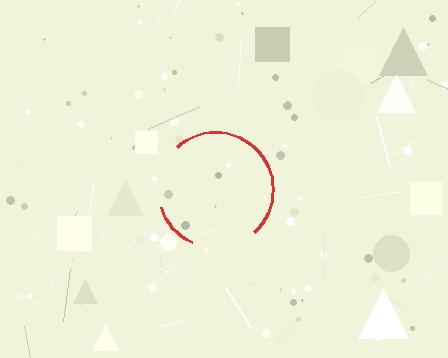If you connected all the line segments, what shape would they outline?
They would outline a circle.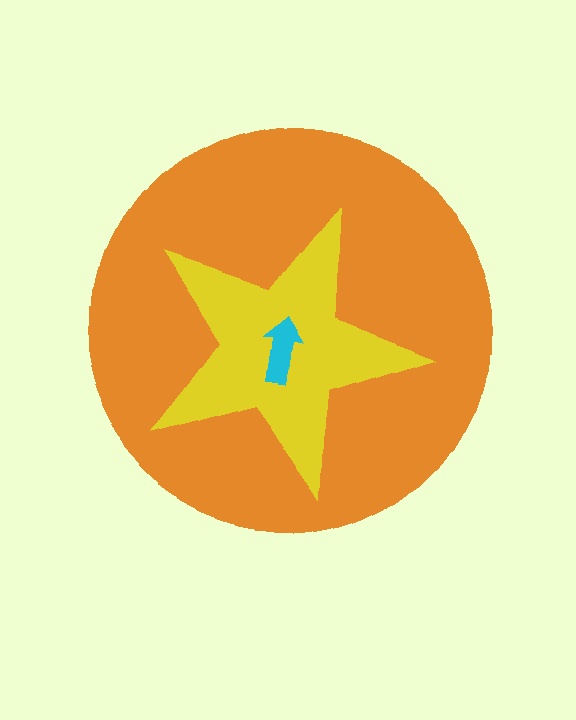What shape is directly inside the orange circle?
The yellow star.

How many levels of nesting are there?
3.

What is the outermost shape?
The orange circle.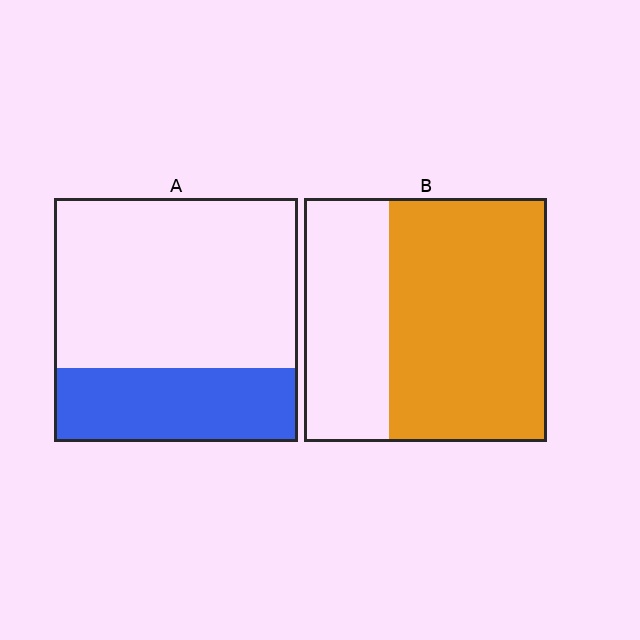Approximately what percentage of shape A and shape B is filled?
A is approximately 30% and B is approximately 65%.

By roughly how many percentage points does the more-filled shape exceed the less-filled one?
By roughly 35 percentage points (B over A).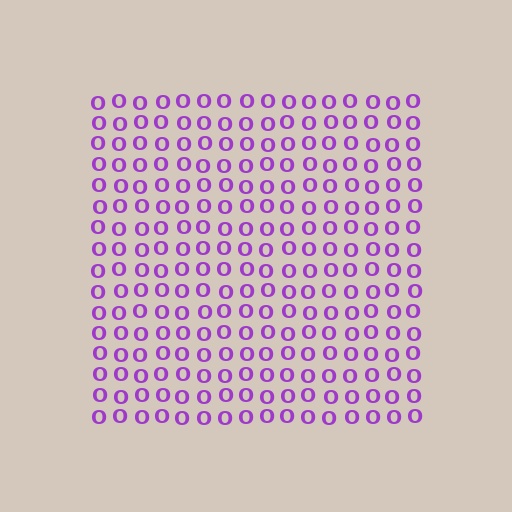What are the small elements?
The small elements are letter O's.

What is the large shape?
The large shape is a square.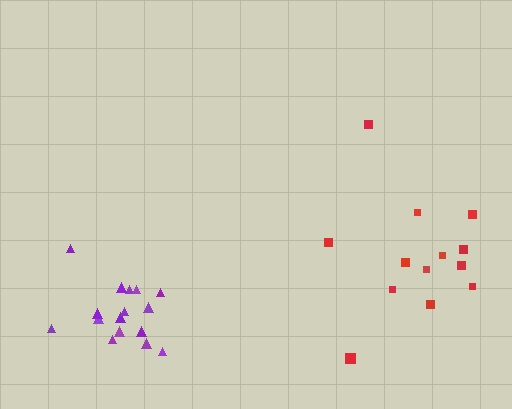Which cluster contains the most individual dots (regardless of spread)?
Purple (16).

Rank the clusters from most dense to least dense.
purple, red.